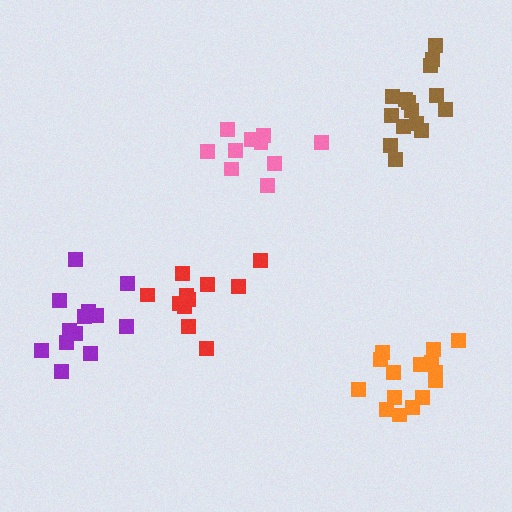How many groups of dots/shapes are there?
There are 5 groups.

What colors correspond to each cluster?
The clusters are colored: orange, red, brown, pink, purple.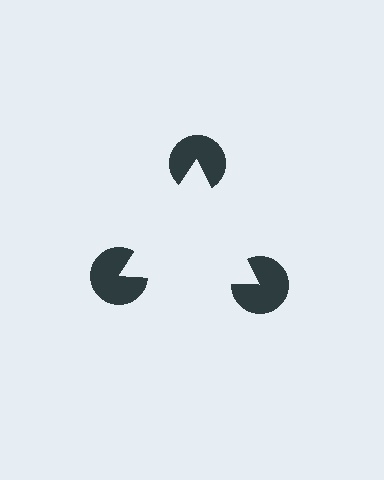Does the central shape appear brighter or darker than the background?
It typically appears slightly brighter than the background, even though no actual brightness change is drawn.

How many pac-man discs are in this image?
There are 3 — one at each vertex of the illusory triangle.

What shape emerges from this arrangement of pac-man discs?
An illusory triangle — its edges are inferred from the aligned wedge cuts in the pac-man discs, not physically drawn.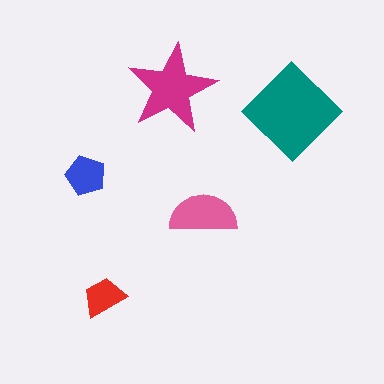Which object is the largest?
The teal diamond.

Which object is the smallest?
The red trapezoid.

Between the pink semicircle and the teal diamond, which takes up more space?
The teal diamond.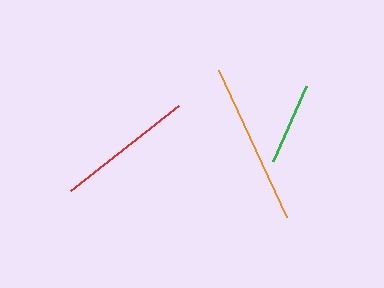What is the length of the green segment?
The green segment is approximately 82 pixels long.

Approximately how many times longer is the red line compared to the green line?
The red line is approximately 1.7 times the length of the green line.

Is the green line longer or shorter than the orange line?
The orange line is longer than the green line.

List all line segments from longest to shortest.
From longest to shortest: orange, red, green.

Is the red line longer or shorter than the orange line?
The orange line is longer than the red line.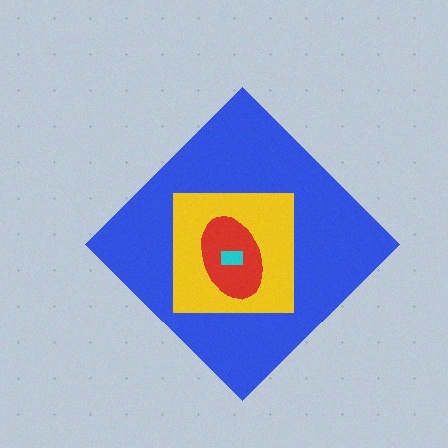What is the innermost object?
The cyan rectangle.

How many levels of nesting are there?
4.